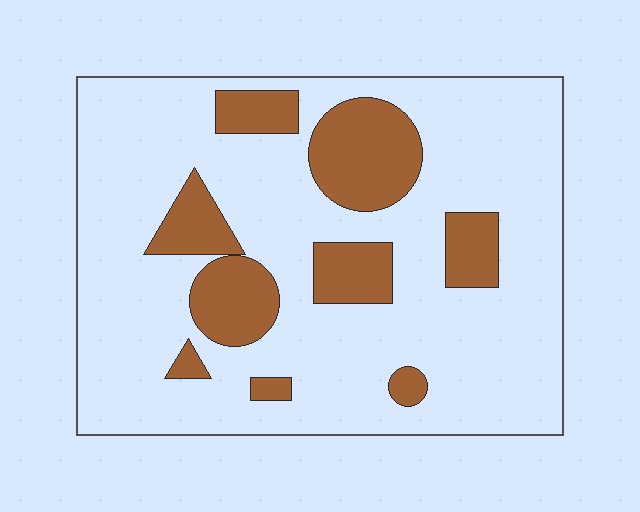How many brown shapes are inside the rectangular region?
9.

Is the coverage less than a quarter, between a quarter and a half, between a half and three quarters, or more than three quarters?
Less than a quarter.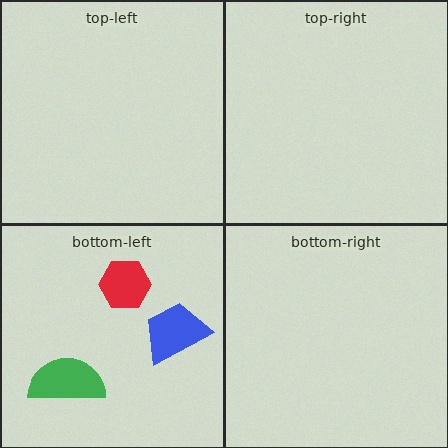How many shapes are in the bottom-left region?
3.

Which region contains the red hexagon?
The bottom-left region.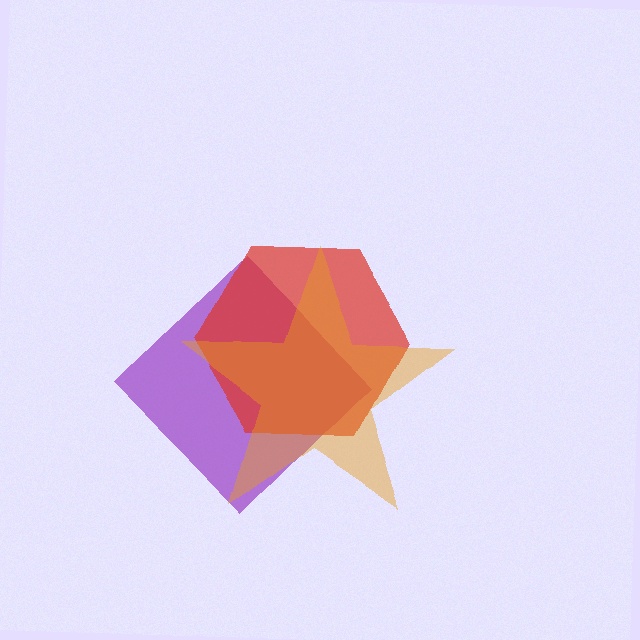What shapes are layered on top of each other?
The layered shapes are: a purple diamond, a red hexagon, an orange star.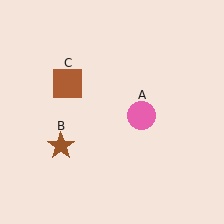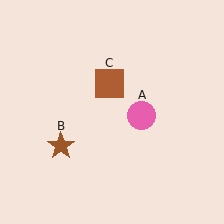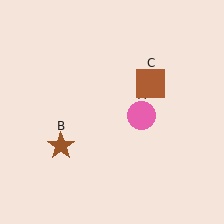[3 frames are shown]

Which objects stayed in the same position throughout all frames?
Pink circle (object A) and brown star (object B) remained stationary.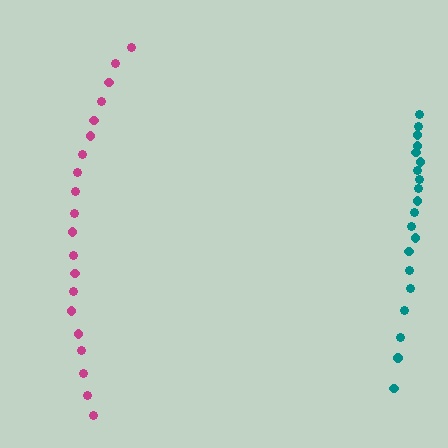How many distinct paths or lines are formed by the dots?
There are 2 distinct paths.